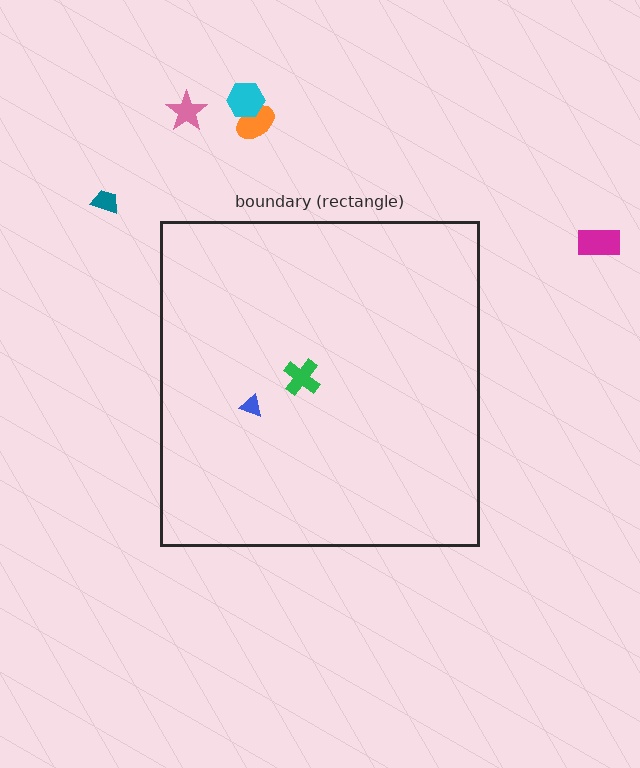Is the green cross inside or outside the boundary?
Inside.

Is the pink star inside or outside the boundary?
Outside.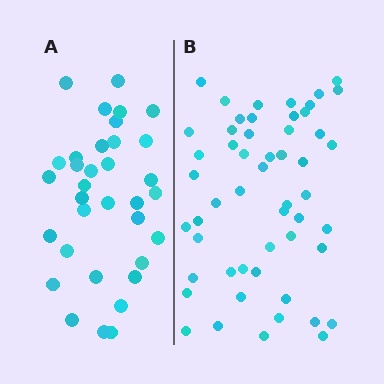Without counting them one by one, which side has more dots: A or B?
Region B (the right region) has more dots.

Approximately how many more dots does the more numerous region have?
Region B has approximately 20 more dots than region A.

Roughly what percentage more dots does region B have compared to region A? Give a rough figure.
About 55% more.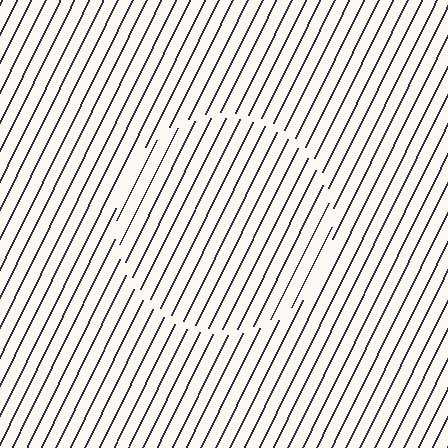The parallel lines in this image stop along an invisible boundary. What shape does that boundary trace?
An illusory circle. The interior of the shape contains the same grating, shifted by half a period — the contour is defined by the phase discontinuity where line-ends from the inner and outer gratings abut.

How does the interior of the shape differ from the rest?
The interior of the shape contains the same grating, shifted by half a period — the contour is defined by the phase discontinuity where line-ends from the inner and outer gratings abut.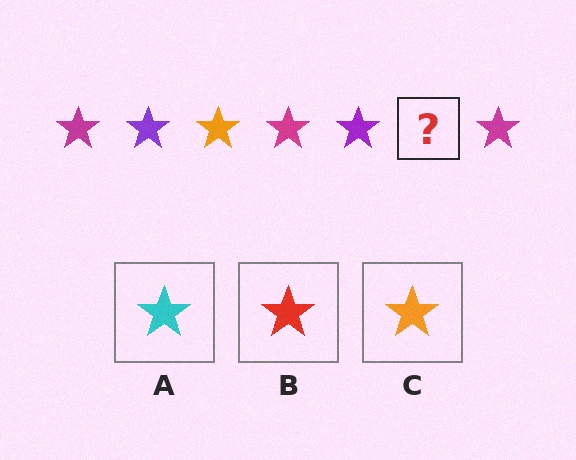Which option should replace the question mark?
Option C.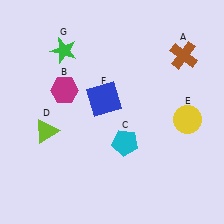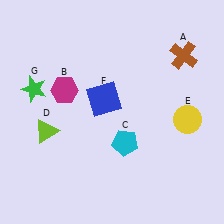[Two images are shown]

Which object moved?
The green star (G) moved down.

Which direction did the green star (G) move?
The green star (G) moved down.